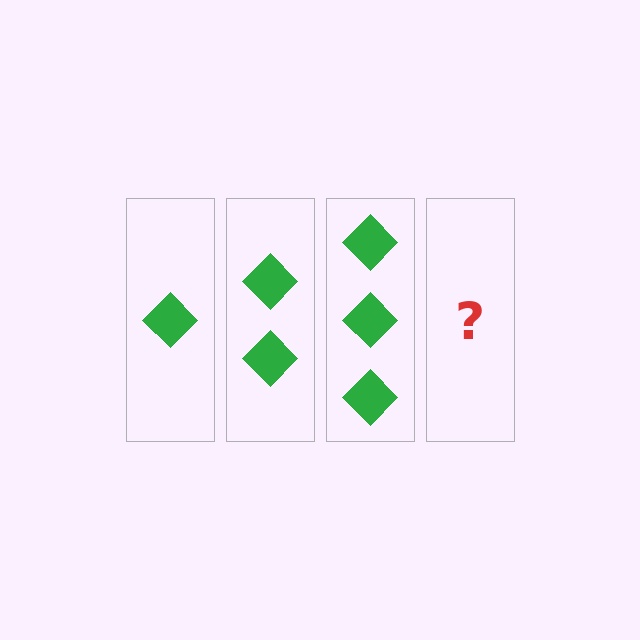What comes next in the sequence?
The next element should be 4 diamonds.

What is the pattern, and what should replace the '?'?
The pattern is that each step adds one more diamond. The '?' should be 4 diamonds.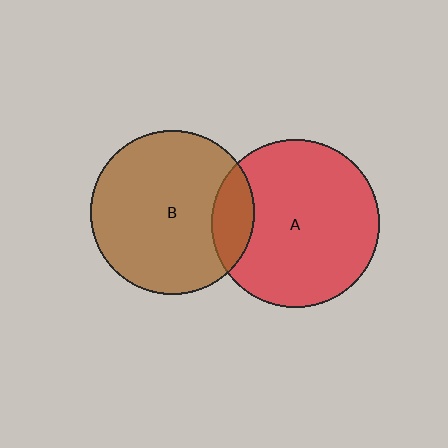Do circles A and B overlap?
Yes.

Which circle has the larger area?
Circle A (red).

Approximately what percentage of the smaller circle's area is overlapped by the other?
Approximately 15%.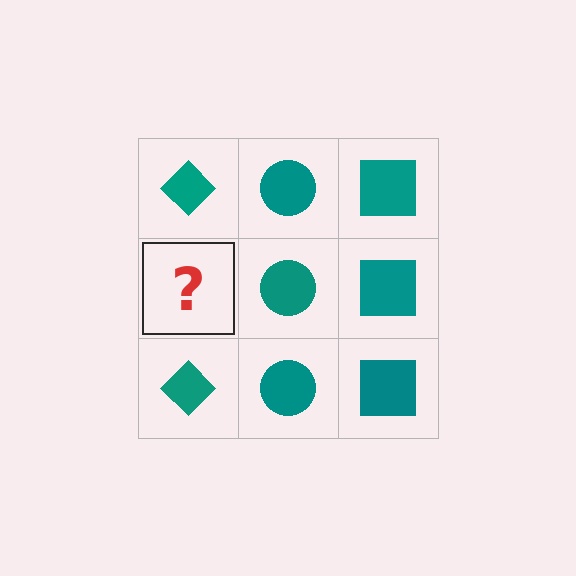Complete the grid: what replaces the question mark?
The question mark should be replaced with a teal diamond.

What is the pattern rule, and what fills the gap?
The rule is that each column has a consistent shape. The gap should be filled with a teal diamond.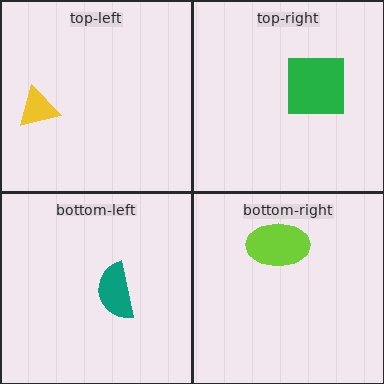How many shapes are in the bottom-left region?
1.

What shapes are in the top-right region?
The green square.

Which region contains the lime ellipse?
The bottom-right region.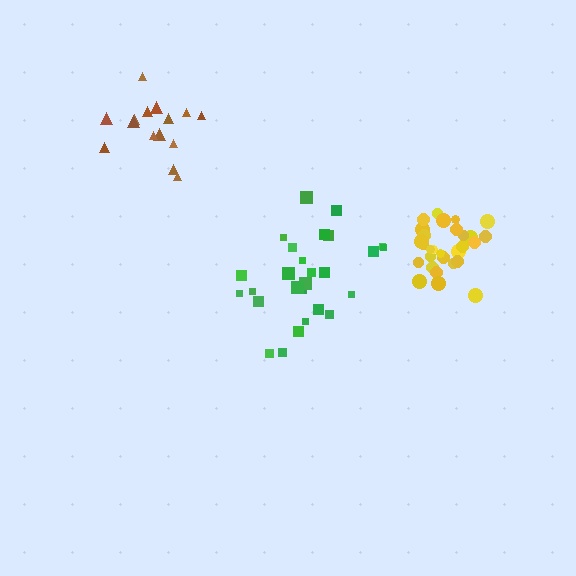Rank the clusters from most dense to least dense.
yellow, green, brown.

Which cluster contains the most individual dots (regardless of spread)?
Yellow (29).